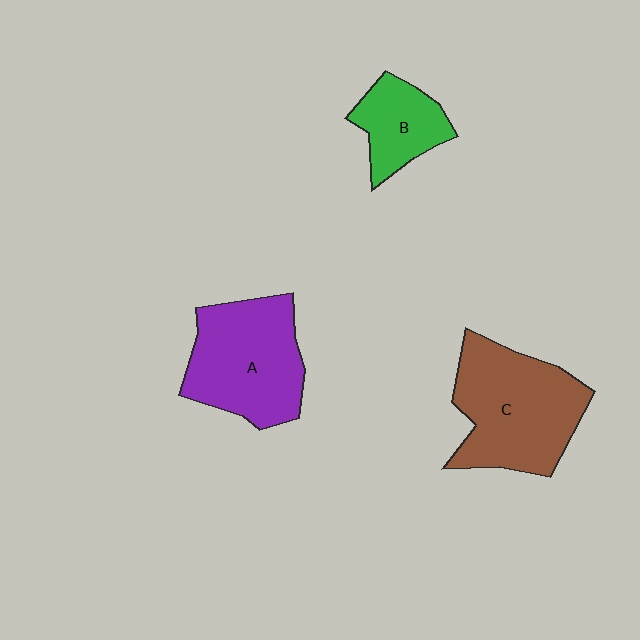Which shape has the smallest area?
Shape B (green).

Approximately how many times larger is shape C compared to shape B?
Approximately 2.1 times.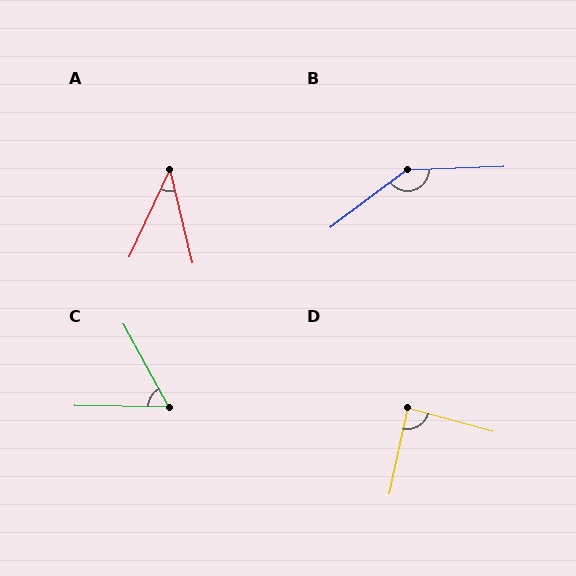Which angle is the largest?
B, at approximately 145 degrees.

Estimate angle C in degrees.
Approximately 60 degrees.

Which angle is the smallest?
A, at approximately 38 degrees.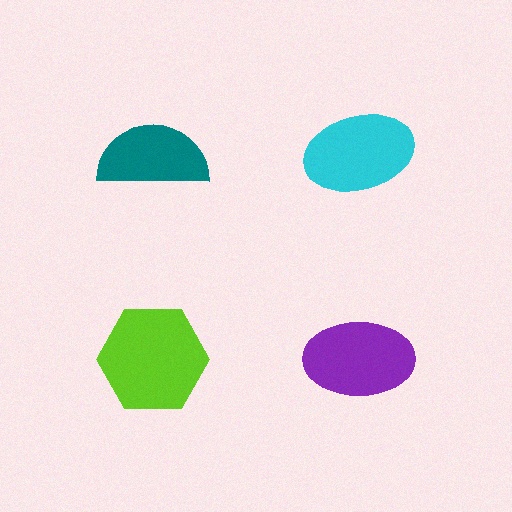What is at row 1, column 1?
A teal semicircle.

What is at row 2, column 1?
A lime hexagon.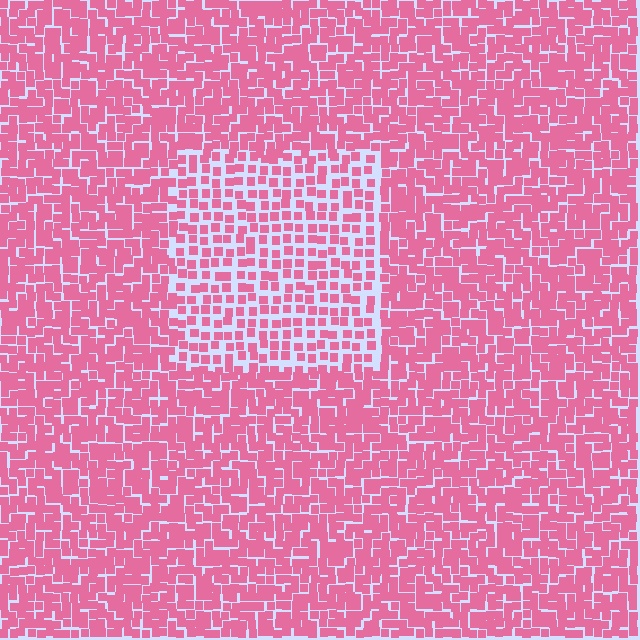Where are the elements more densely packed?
The elements are more densely packed outside the rectangle boundary.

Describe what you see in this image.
The image contains small pink elements arranged at two different densities. A rectangle-shaped region is visible where the elements are less densely packed than the surrounding area.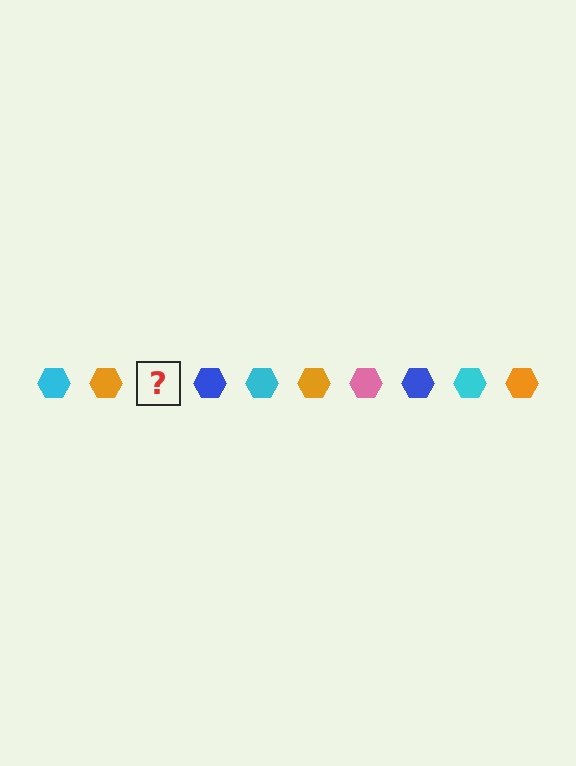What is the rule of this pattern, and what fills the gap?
The rule is that the pattern cycles through cyan, orange, pink, blue hexagons. The gap should be filled with a pink hexagon.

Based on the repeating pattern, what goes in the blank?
The blank should be a pink hexagon.